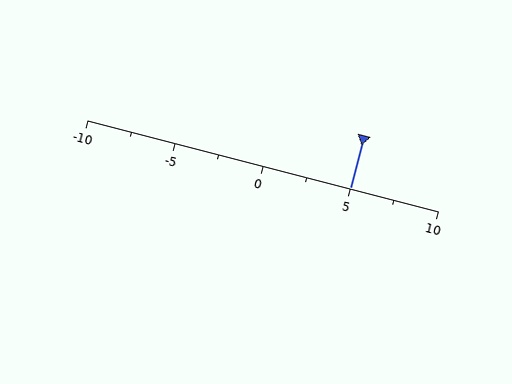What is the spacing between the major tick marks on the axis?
The major ticks are spaced 5 apart.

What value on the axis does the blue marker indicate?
The marker indicates approximately 5.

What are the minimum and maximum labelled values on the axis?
The axis runs from -10 to 10.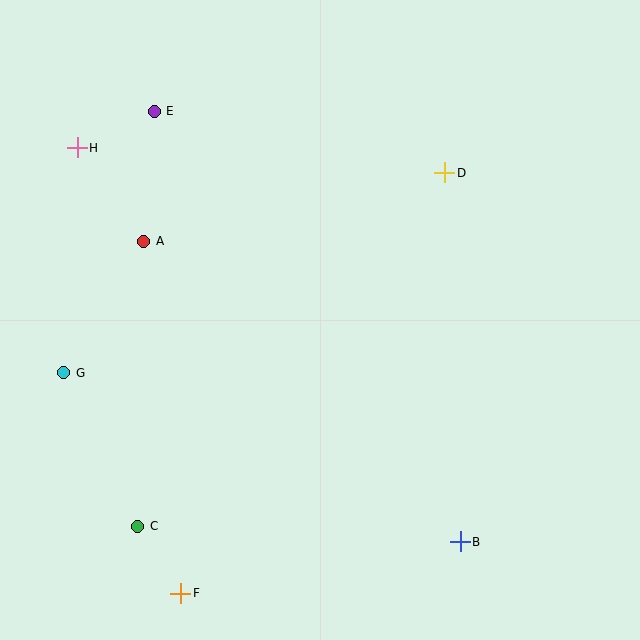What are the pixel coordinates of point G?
Point G is at (64, 373).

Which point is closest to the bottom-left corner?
Point C is closest to the bottom-left corner.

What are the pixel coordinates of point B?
Point B is at (460, 542).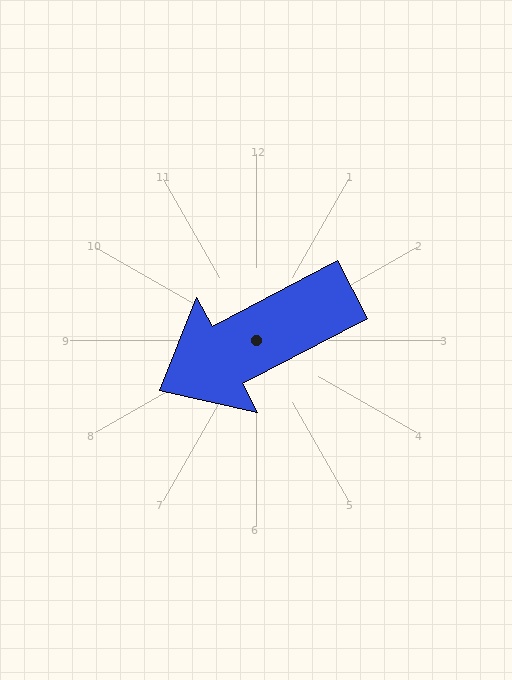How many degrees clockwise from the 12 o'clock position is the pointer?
Approximately 243 degrees.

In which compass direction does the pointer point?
Southwest.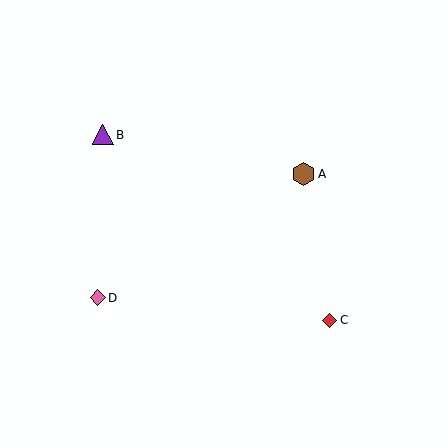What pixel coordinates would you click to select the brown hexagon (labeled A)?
Click at (304, 174) to select the brown hexagon A.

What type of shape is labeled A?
Shape A is a brown hexagon.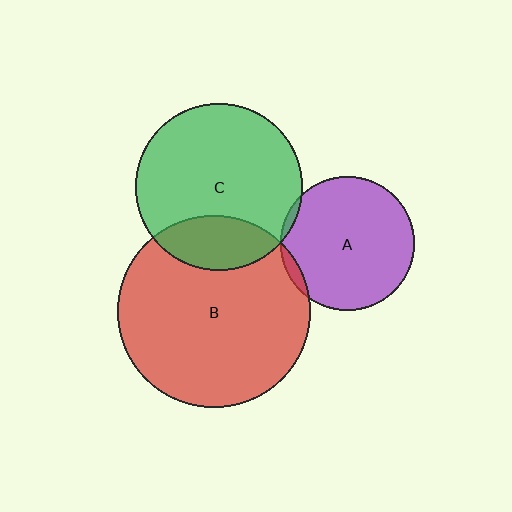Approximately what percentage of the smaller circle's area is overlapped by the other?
Approximately 5%.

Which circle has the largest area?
Circle B (red).